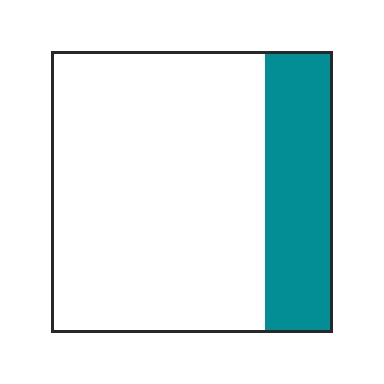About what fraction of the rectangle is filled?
About one quarter (1/4).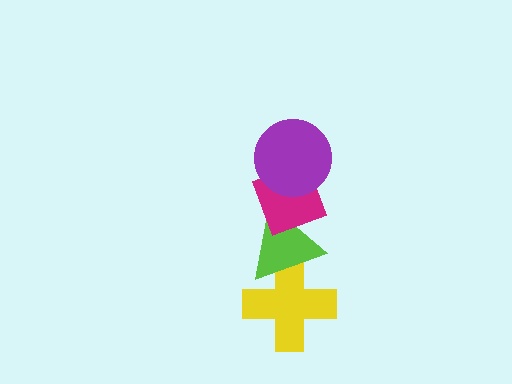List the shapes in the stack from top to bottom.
From top to bottom: the purple circle, the magenta diamond, the lime triangle, the yellow cross.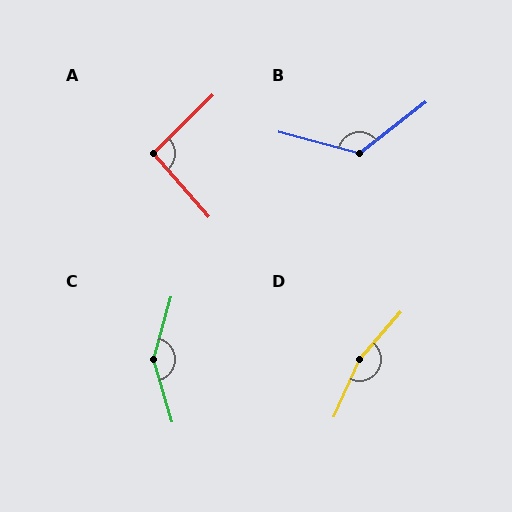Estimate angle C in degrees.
Approximately 148 degrees.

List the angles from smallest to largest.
A (93°), B (127°), C (148°), D (163°).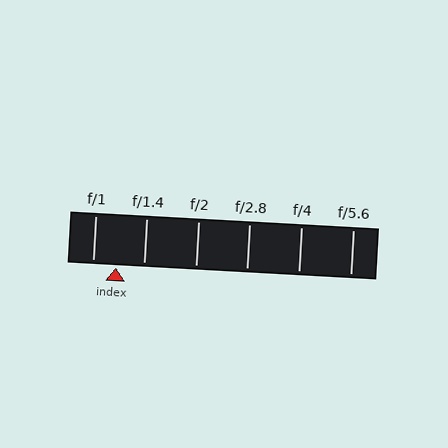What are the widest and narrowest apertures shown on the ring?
The widest aperture shown is f/1 and the narrowest is f/5.6.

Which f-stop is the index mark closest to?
The index mark is closest to f/1.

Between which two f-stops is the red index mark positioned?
The index mark is between f/1 and f/1.4.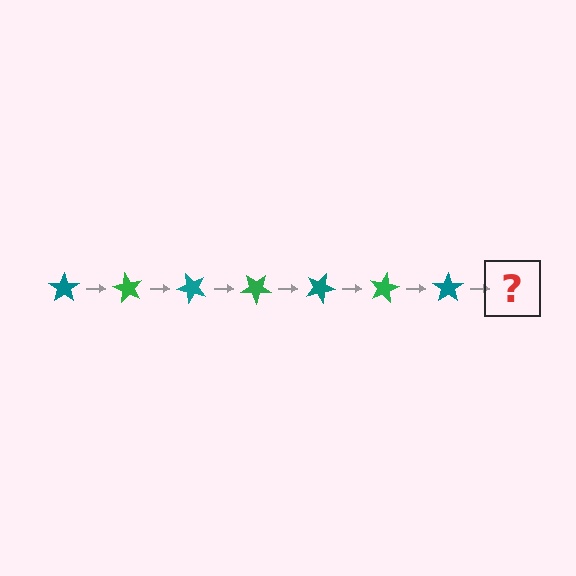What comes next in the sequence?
The next element should be a green star, rotated 420 degrees from the start.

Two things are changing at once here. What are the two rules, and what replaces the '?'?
The two rules are that it rotates 60 degrees each step and the color cycles through teal and green. The '?' should be a green star, rotated 420 degrees from the start.